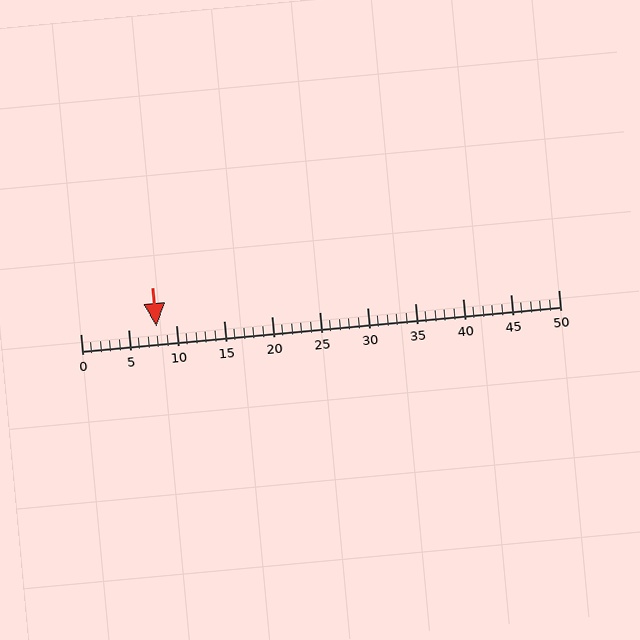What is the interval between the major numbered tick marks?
The major tick marks are spaced 5 units apart.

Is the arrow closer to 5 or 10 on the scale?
The arrow is closer to 10.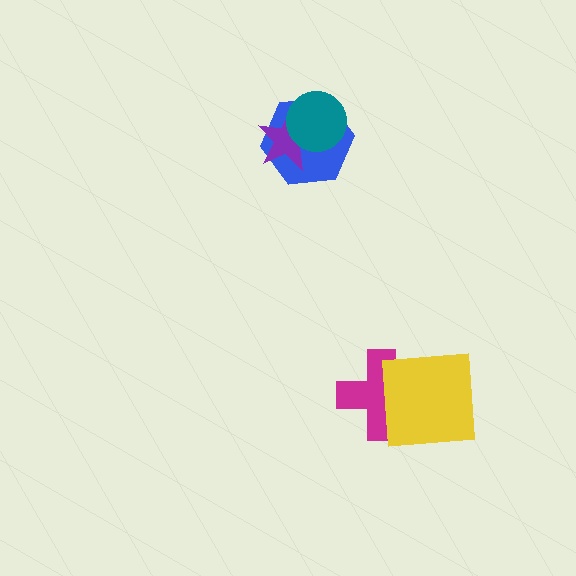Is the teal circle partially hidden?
No, no other shape covers it.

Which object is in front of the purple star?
The teal circle is in front of the purple star.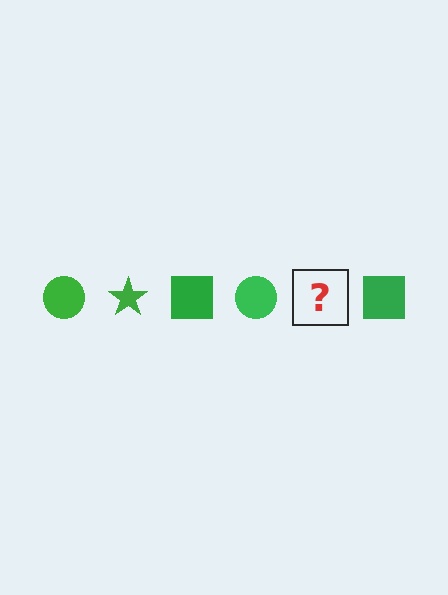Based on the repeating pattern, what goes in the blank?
The blank should be a green star.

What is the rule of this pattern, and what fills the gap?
The rule is that the pattern cycles through circle, star, square shapes in green. The gap should be filled with a green star.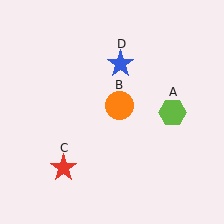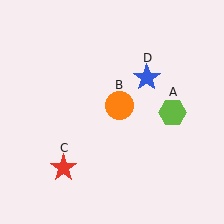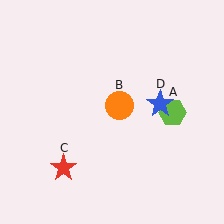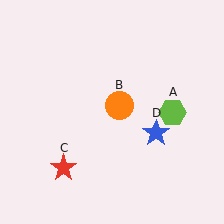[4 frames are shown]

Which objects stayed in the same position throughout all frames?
Lime hexagon (object A) and orange circle (object B) and red star (object C) remained stationary.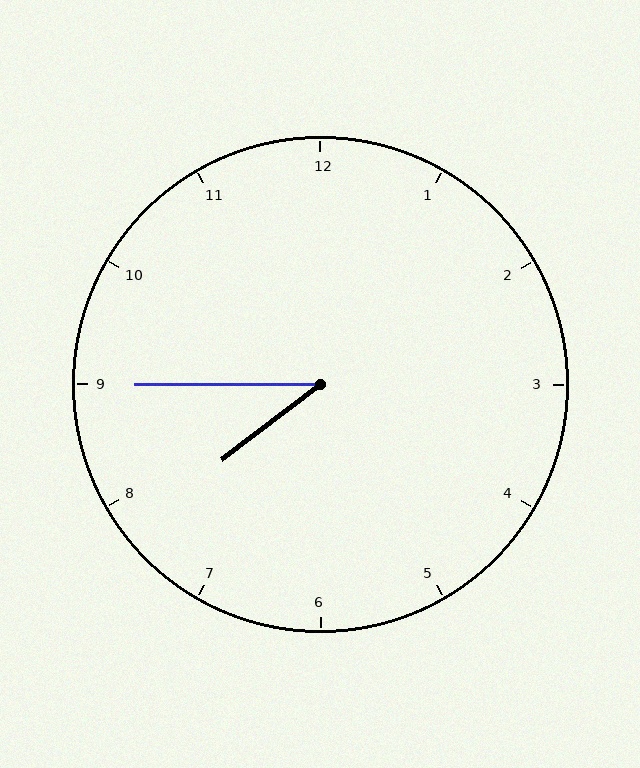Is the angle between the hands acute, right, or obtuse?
It is acute.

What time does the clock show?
7:45.